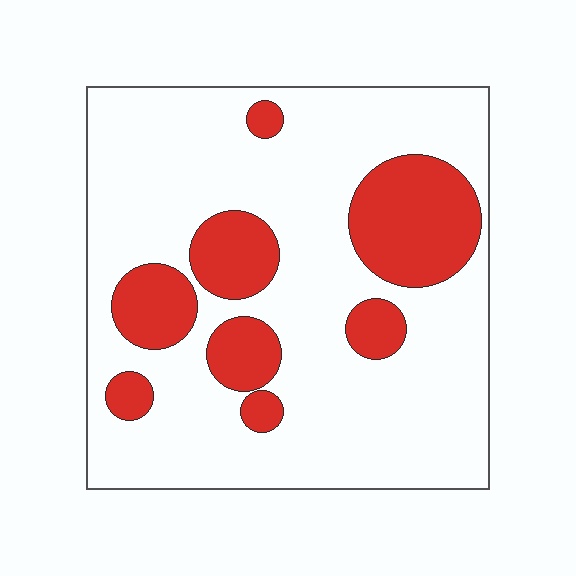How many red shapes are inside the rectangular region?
8.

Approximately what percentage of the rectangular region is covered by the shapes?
Approximately 25%.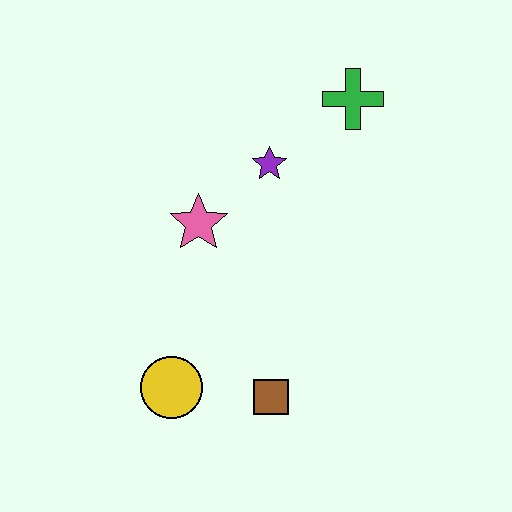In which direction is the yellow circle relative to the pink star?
The yellow circle is below the pink star.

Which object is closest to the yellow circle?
The brown square is closest to the yellow circle.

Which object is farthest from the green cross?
The yellow circle is farthest from the green cross.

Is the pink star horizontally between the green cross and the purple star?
No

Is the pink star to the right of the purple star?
No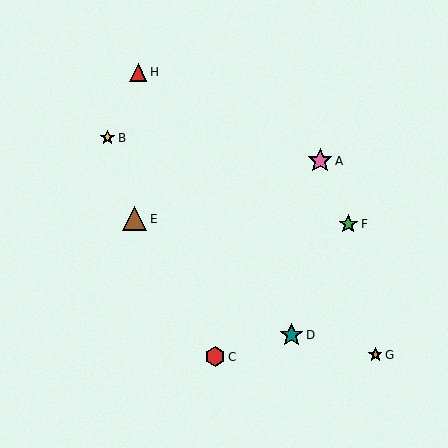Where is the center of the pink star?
The center of the pink star is at (320, 161).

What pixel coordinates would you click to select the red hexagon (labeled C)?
Click at (215, 357) to select the red hexagon C.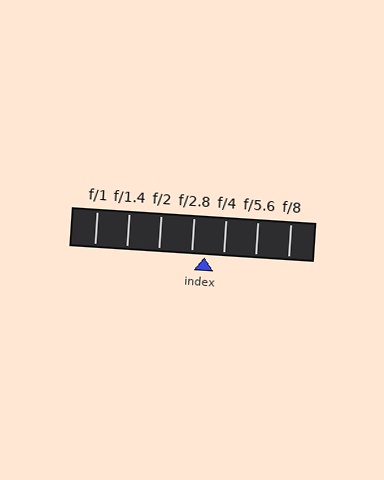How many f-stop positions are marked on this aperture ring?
There are 7 f-stop positions marked.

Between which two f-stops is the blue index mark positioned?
The index mark is between f/2.8 and f/4.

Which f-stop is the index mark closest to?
The index mark is closest to f/2.8.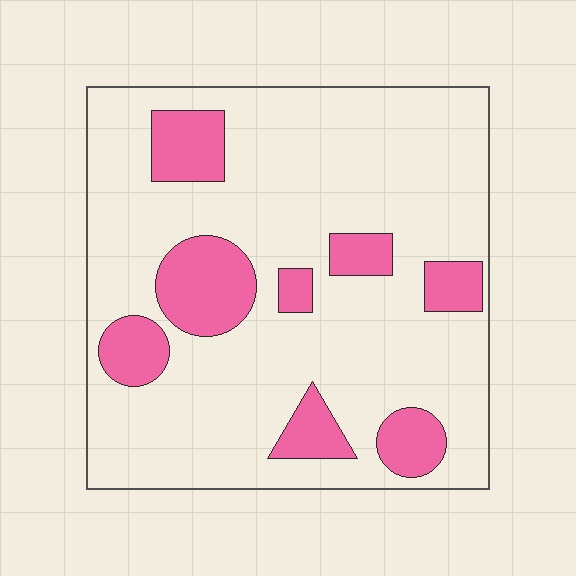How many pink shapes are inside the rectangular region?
8.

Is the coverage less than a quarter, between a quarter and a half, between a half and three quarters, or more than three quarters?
Less than a quarter.